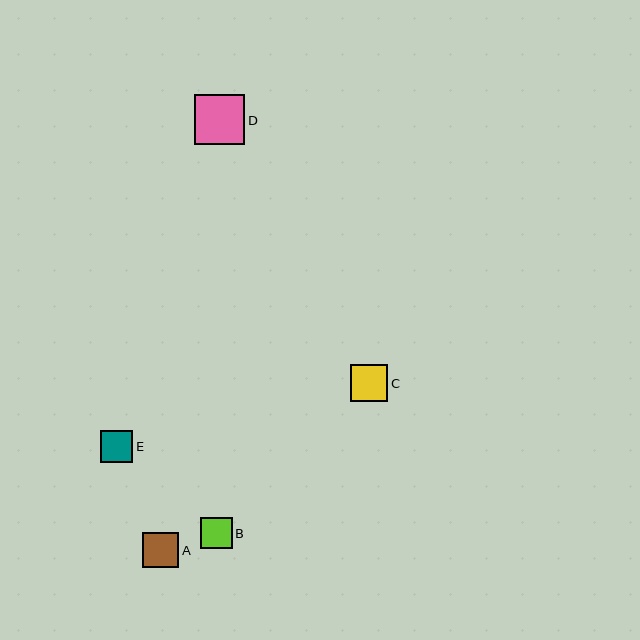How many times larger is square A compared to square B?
Square A is approximately 1.1 times the size of square B.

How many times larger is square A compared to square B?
Square A is approximately 1.1 times the size of square B.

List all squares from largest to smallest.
From largest to smallest: D, C, A, E, B.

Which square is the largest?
Square D is the largest with a size of approximately 50 pixels.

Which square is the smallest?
Square B is the smallest with a size of approximately 32 pixels.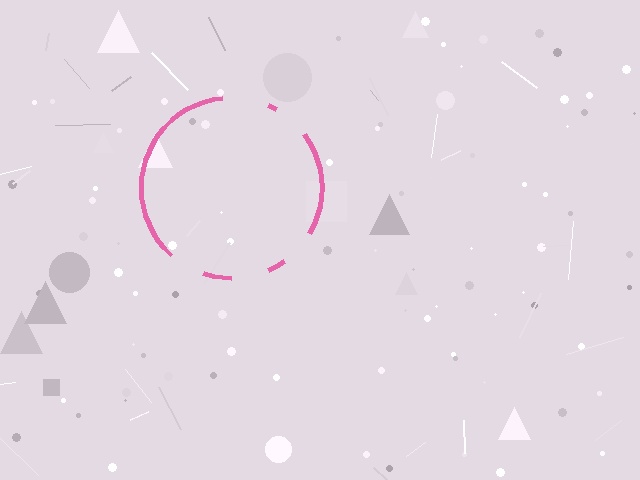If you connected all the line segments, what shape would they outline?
They would outline a circle.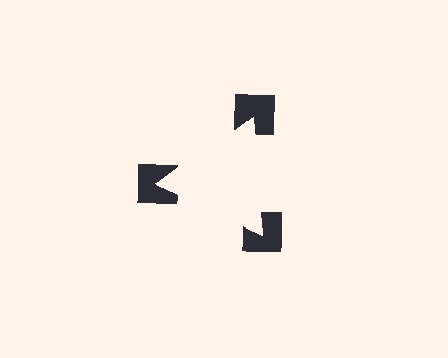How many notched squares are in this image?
There are 3 — one at each vertex of the illusory triangle.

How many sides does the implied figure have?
3 sides.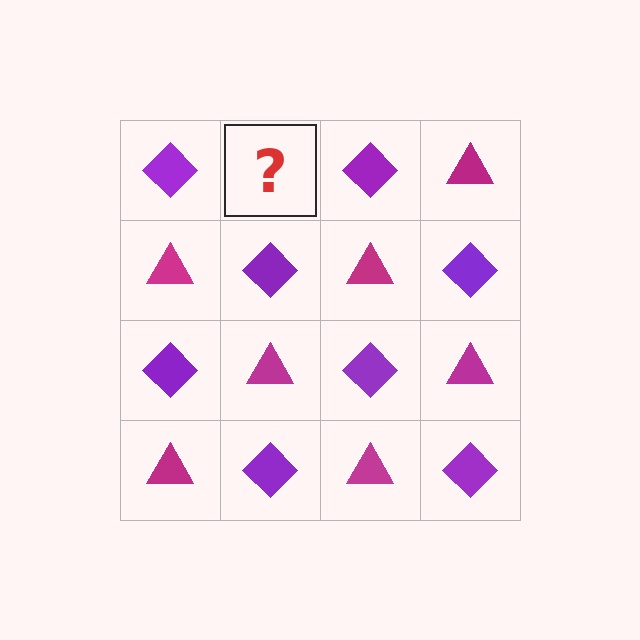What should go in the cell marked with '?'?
The missing cell should contain a magenta triangle.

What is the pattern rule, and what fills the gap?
The rule is that it alternates purple diamond and magenta triangle in a checkerboard pattern. The gap should be filled with a magenta triangle.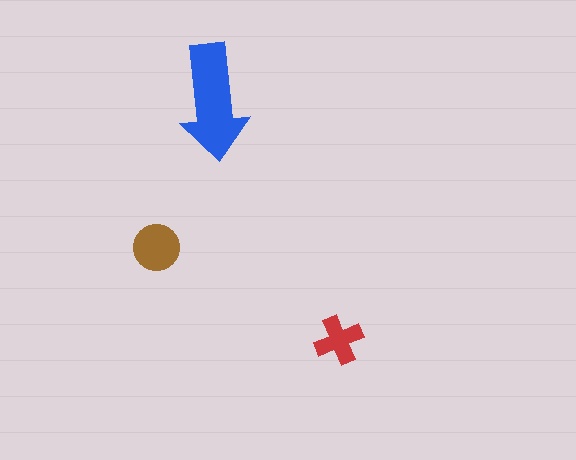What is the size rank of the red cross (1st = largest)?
3rd.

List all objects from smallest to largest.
The red cross, the brown circle, the blue arrow.